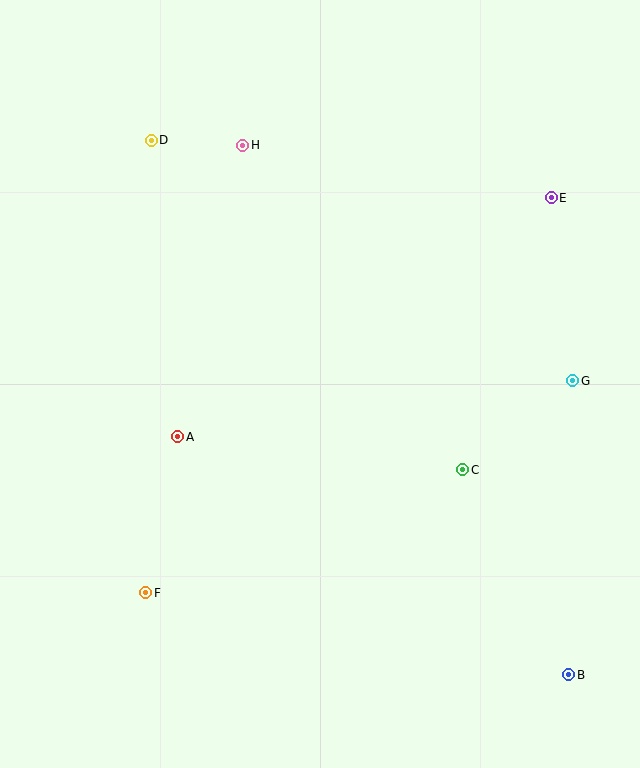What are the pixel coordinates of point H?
Point H is at (243, 145).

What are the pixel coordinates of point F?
Point F is at (146, 593).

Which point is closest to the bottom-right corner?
Point B is closest to the bottom-right corner.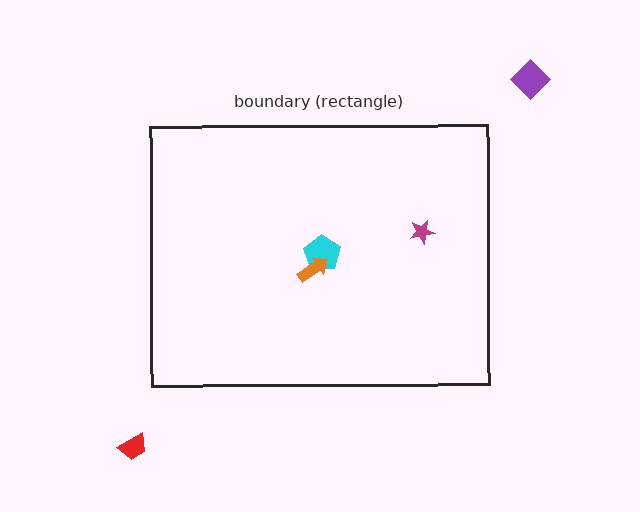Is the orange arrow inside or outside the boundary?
Inside.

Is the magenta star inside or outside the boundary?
Inside.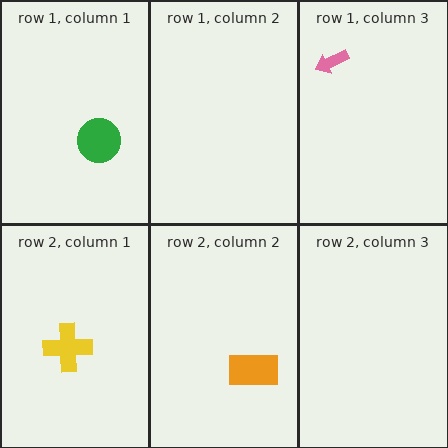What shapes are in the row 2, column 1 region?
The yellow cross.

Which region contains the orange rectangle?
The row 2, column 2 region.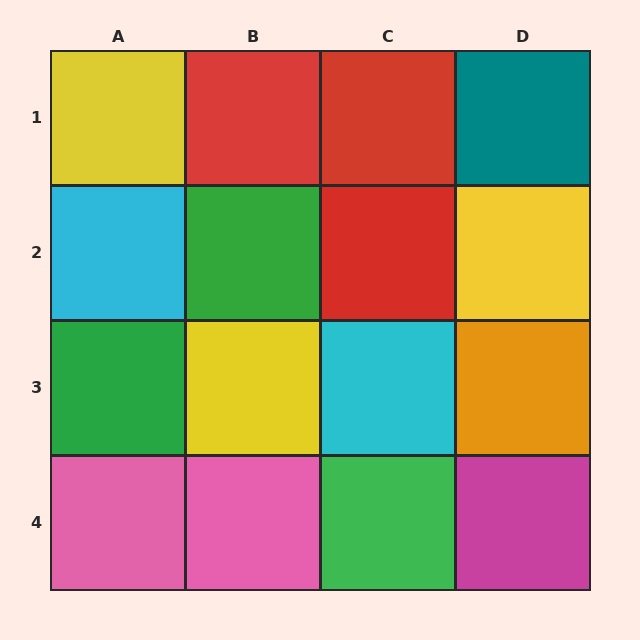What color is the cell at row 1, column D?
Teal.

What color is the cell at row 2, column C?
Red.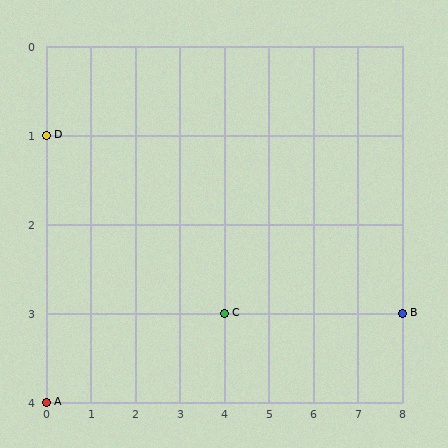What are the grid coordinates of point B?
Point B is at grid coordinates (8, 3).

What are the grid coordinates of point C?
Point C is at grid coordinates (4, 3).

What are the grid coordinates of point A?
Point A is at grid coordinates (0, 4).